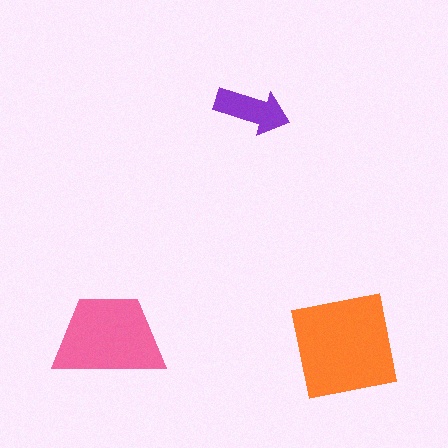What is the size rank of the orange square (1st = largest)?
1st.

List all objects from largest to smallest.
The orange square, the pink trapezoid, the purple arrow.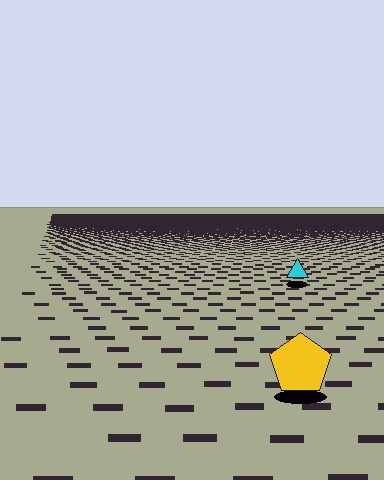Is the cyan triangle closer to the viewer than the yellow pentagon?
No. The yellow pentagon is closer — you can tell from the texture gradient: the ground texture is coarser near it.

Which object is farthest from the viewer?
The cyan triangle is farthest from the viewer. It appears smaller and the ground texture around it is denser.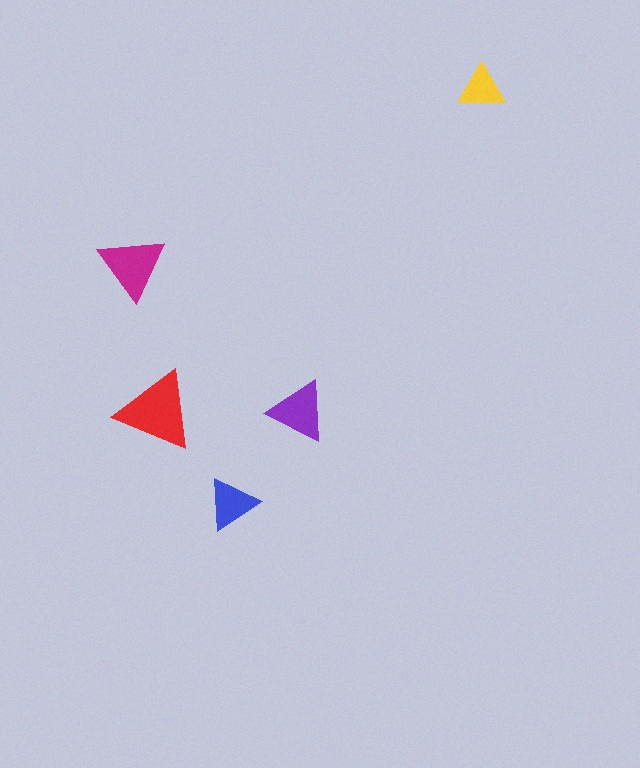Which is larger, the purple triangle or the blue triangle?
The purple one.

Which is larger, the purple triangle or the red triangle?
The red one.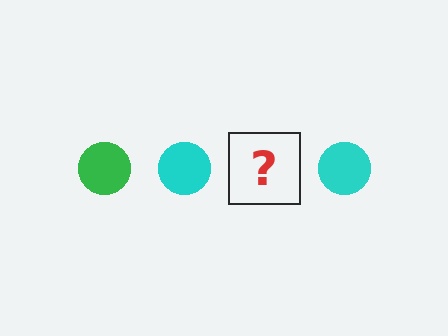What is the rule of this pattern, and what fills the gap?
The rule is that the pattern cycles through green, cyan circles. The gap should be filled with a green circle.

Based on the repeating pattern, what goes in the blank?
The blank should be a green circle.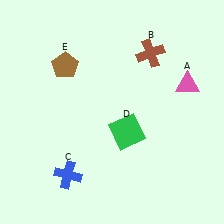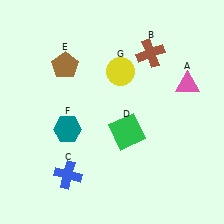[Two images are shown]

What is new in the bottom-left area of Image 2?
A teal hexagon (F) was added in the bottom-left area of Image 2.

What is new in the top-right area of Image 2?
A yellow circle (G) was added in the top-right area of Image 2.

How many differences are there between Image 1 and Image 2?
There are 2 differences between the two images.